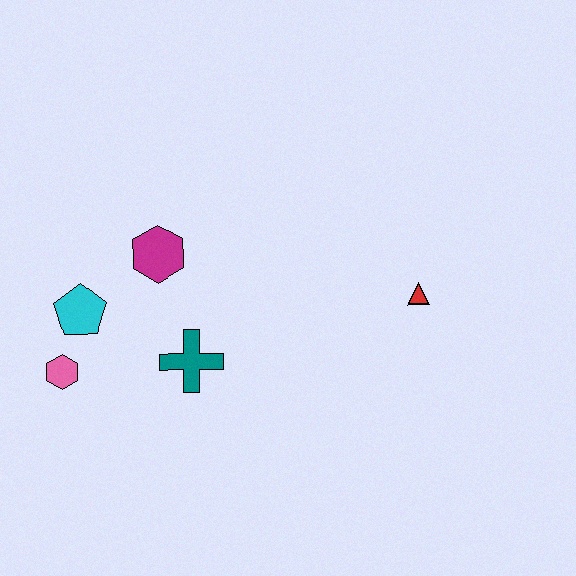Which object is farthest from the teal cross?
The red triangle is farthest from the teal cross.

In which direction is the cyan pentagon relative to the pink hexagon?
The cyan pentagon is above the pink hexagon.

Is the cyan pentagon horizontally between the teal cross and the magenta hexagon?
No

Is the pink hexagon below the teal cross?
Yes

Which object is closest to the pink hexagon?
The cyan pentagon is closest to the pink hexagon.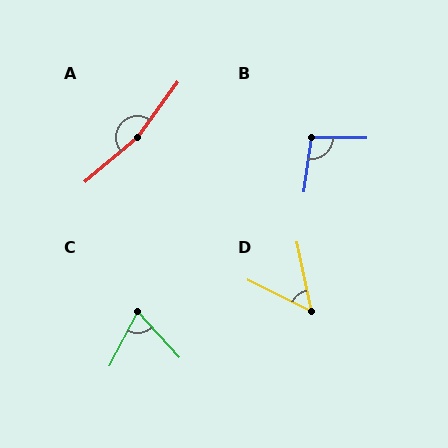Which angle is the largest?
A, at approximately 166 degrees.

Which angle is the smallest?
D, at approximately 52 degrees.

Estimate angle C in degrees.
Approximately 69 degrees.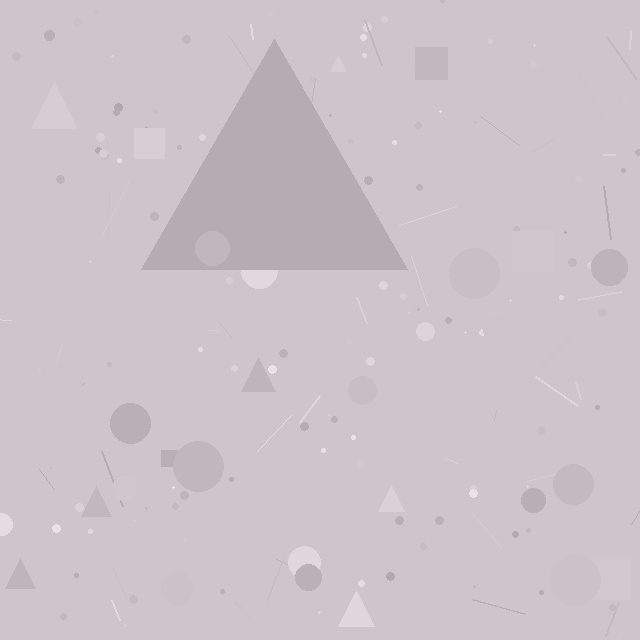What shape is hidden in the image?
A triangle is hidden in the image.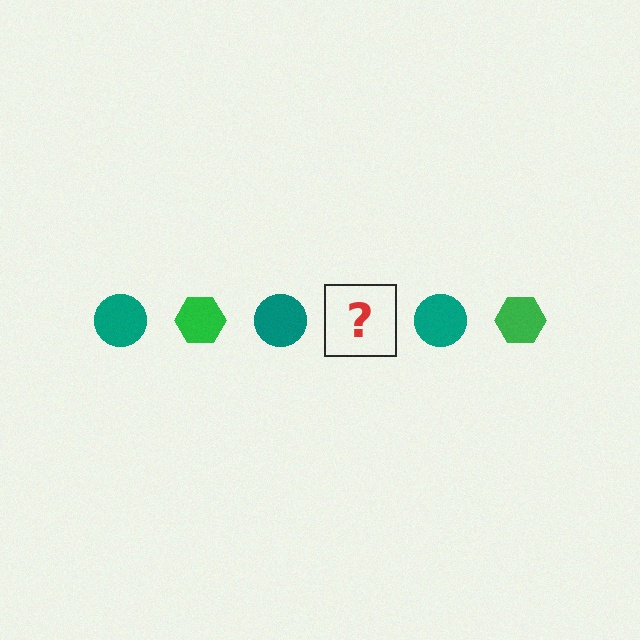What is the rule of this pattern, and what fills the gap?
The rule is that the pattern alternates between teal circle and green hexagon. The gap should be filled with a green hexagon.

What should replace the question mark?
The question mark should be replaced with a green hexagon.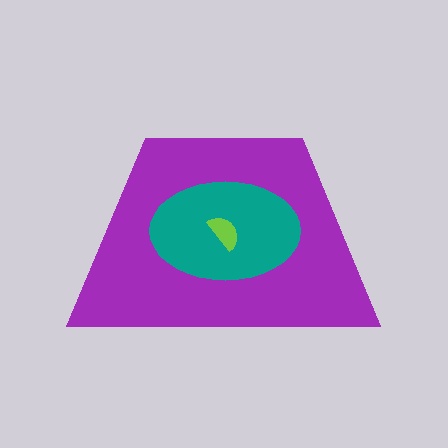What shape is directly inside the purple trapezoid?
The teal ellipse.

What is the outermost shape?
The purple trapezoid.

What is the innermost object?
The lime semicircle.